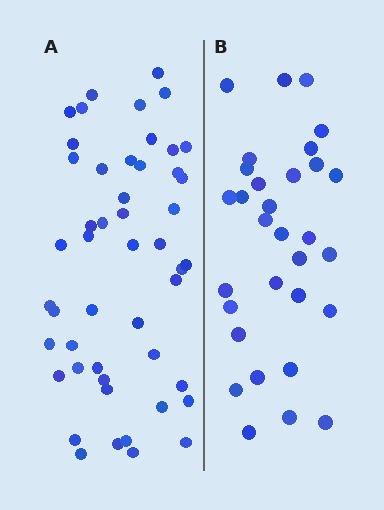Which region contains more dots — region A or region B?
Region A (the left region) has more dots.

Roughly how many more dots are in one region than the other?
Region A has approximately 20 more dots than region B.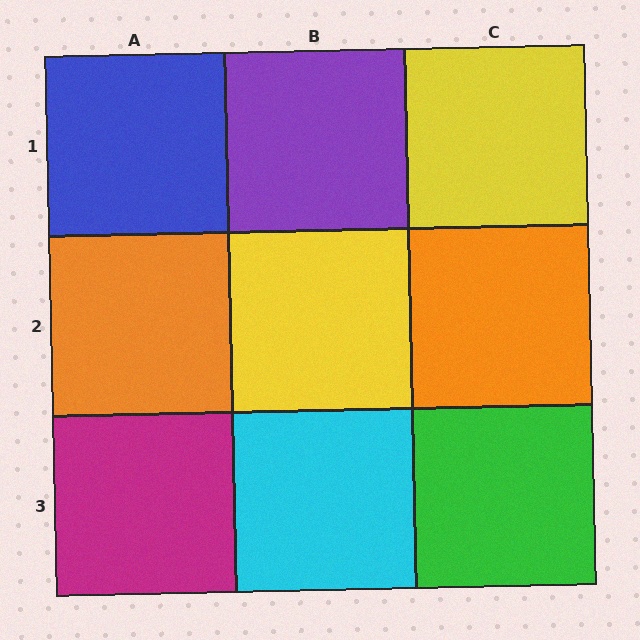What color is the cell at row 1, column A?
Blue.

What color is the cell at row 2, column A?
Orange.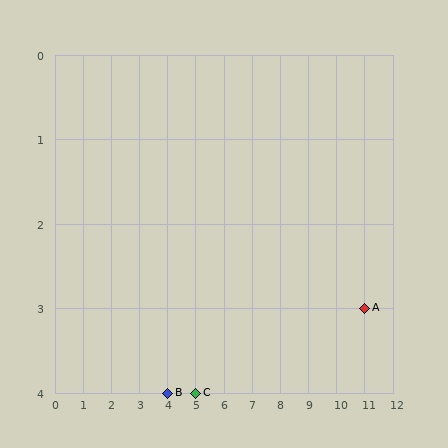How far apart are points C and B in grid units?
Points C and B are 1 column apart.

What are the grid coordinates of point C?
Point C is at grid coordinates (5, 4).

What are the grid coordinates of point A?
Point A is at grid coordinates (11, 3).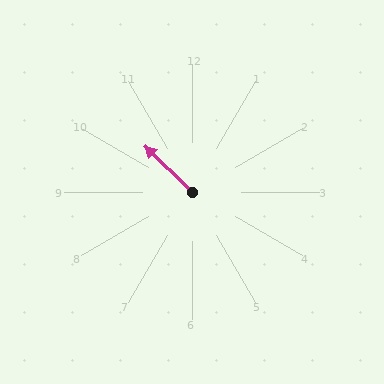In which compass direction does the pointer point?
Northwest.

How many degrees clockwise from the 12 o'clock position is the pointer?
Approximately 315 degrees.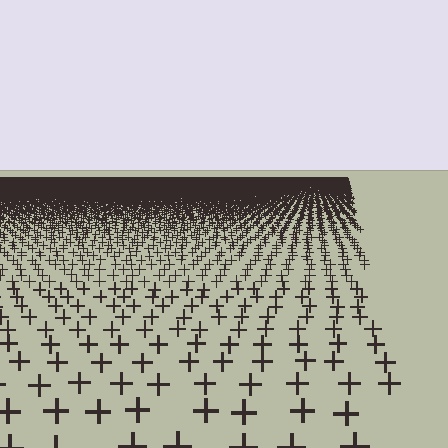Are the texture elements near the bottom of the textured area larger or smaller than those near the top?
Larger. Near the bottom, elements are closer to the viewer and appear at a bigger on-screen size.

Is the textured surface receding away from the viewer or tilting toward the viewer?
The surface is receding away from the viewer. Texture elements get smaller and denser toward the top.